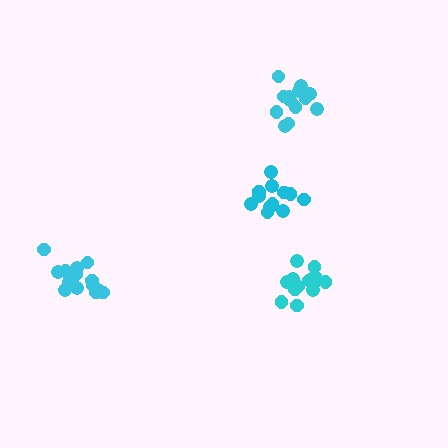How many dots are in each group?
Group 1: 12 dots, Group 2: 13 dots, Group 3: 15 dots, Group 4: 15 dots (55 total).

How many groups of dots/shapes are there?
There are 4 groups.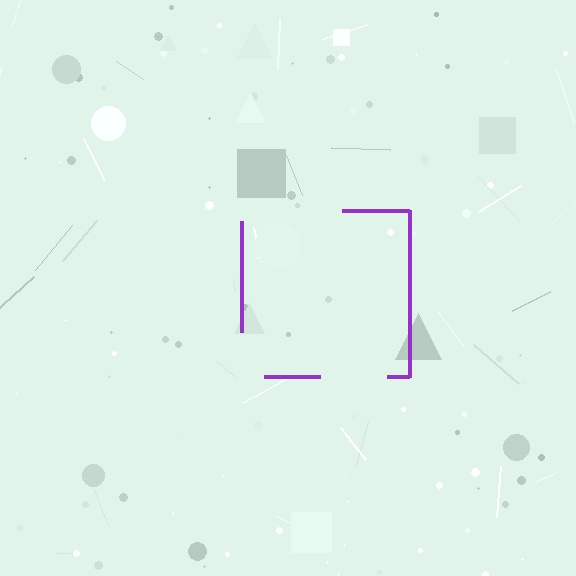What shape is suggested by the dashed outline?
The dashed outline suggests a square.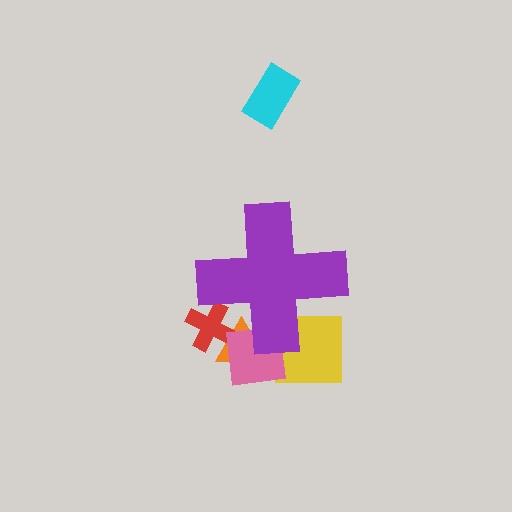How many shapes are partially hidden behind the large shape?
5 shapes are partially hidden.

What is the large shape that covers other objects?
A purple cross.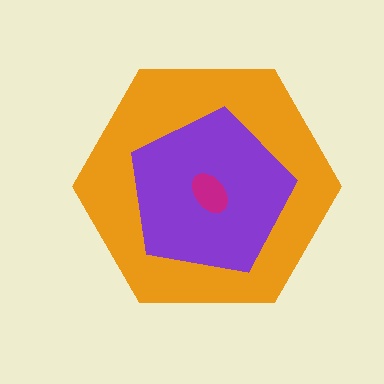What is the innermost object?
The magenta ellipse.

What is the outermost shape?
The orange hexagon.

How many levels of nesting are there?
3.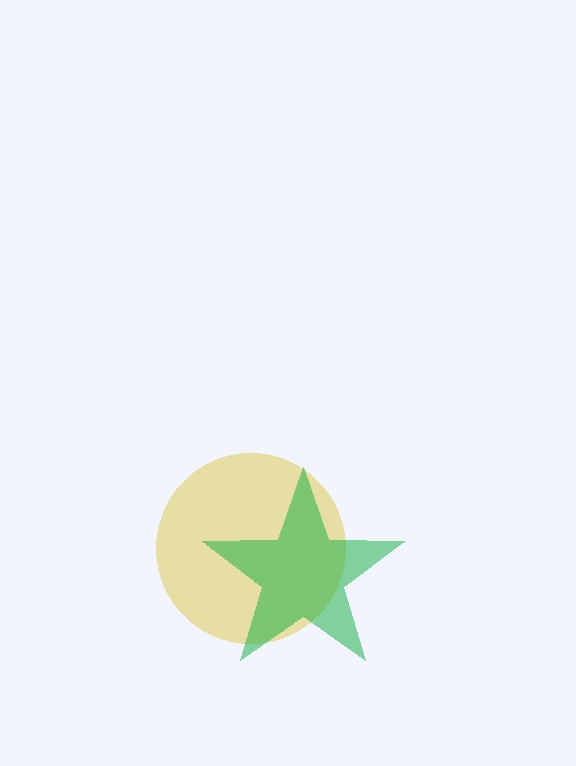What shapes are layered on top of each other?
The layered shapes are: a yellow circle, a green star.